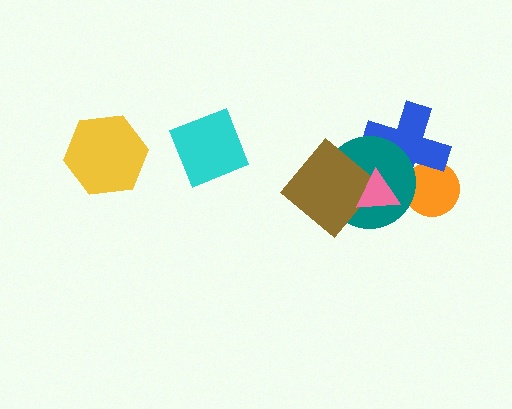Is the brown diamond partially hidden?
Yes, it is partially covered by another shape.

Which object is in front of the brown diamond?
The pink triangle is in front of the brown diamond.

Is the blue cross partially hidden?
Yes, it is partially covered by another shape.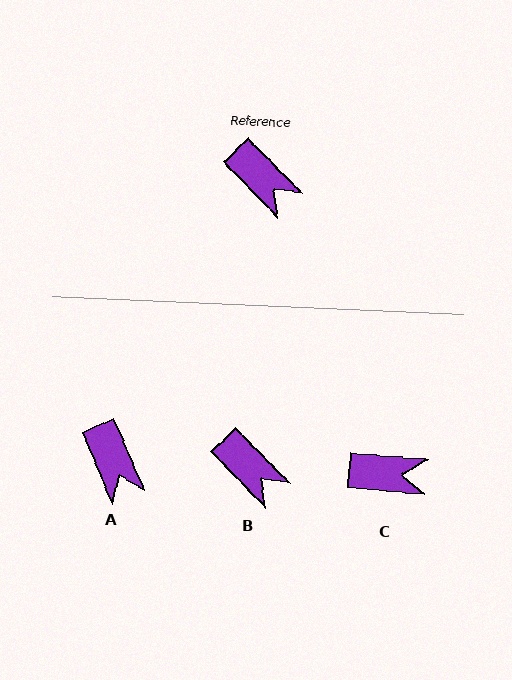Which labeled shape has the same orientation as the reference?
B.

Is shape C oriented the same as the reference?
No, it is off by about 40 degrees.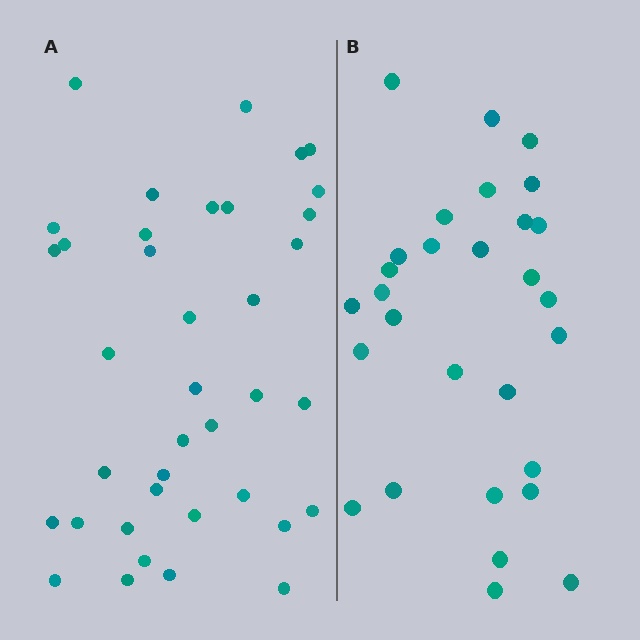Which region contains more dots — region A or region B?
Region A (the left region) has more dots.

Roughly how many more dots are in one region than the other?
Region A has roughly 8 or so more dots than region B.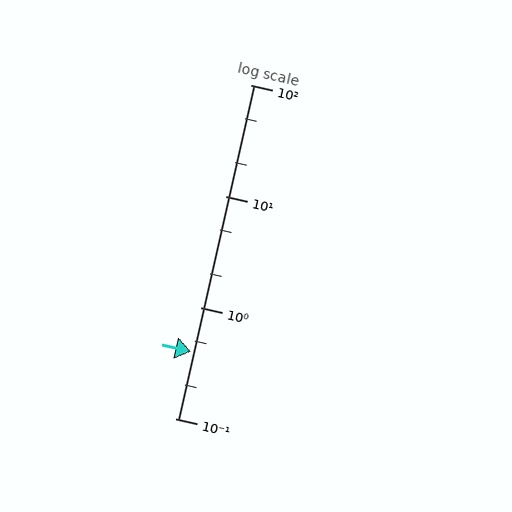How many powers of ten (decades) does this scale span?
The scale spans 3 decades, from 0.1 to 100.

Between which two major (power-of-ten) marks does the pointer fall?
The pointer is between 0.1 and 1.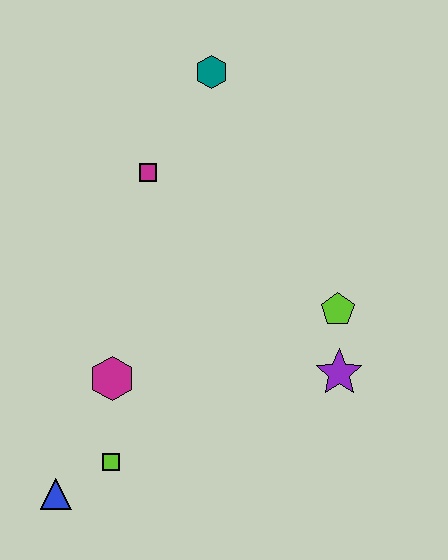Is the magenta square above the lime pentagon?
Yes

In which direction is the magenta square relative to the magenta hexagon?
The magenta square is above the magenta hexagon.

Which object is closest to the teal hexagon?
The magenta square is closest to the teal hexagon.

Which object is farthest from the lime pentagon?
The blue triangle is farthest from the lime pentagon.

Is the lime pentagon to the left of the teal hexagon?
No